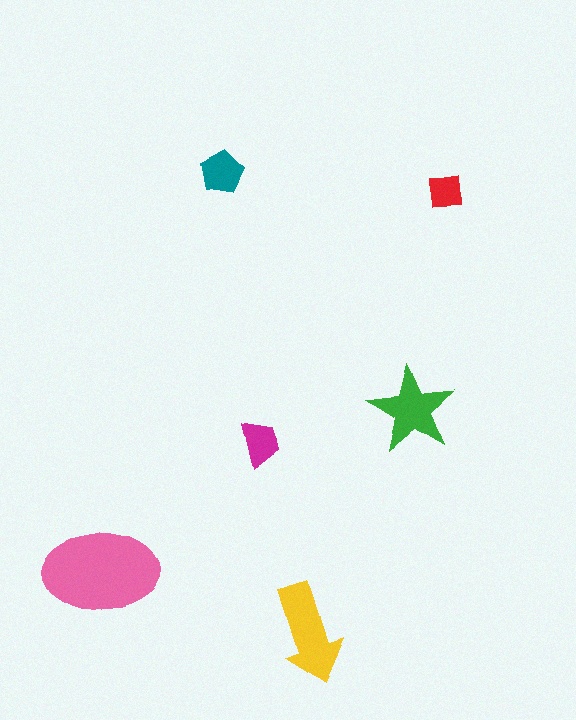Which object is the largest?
The pink ellipse.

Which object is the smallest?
The red square.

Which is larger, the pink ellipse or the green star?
The pink ellipse.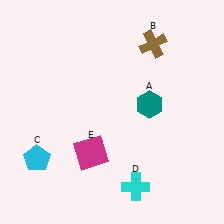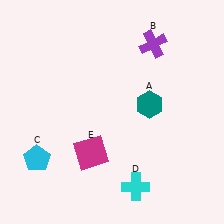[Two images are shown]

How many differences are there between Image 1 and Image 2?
There is 1 difference between the two images.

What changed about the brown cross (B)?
In Image 1, B is brown. In Image 2, it changed to purple.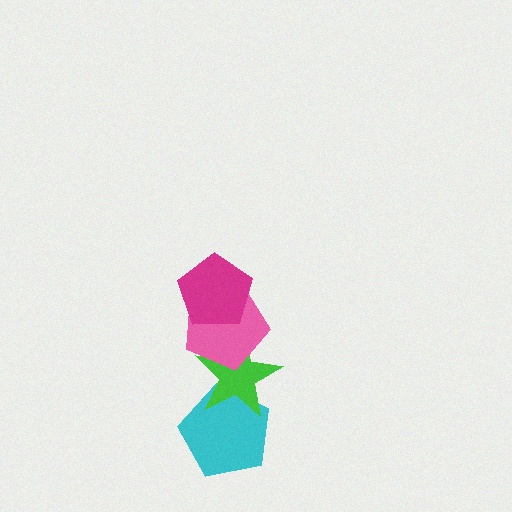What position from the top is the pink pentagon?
The pink pentagon is 2nd from the top.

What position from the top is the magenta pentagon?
The magenta pentagon is 1st from the top.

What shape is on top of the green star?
The pink pentagon is on top of the green star.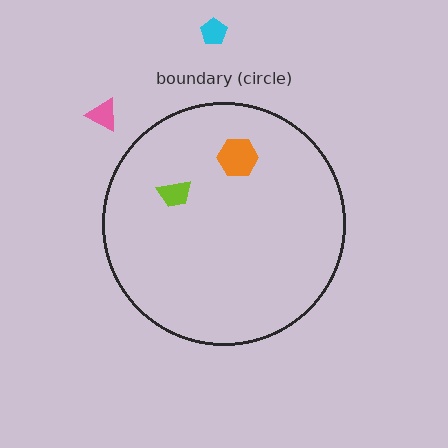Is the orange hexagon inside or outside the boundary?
Inside.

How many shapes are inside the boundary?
2 inside, 2 outside.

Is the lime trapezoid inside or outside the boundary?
Inside.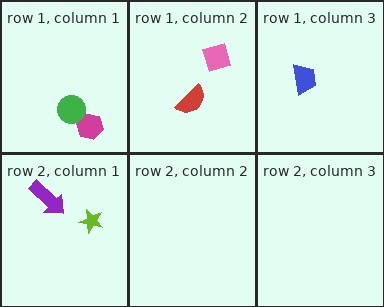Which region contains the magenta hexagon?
The row 1, column 1 region.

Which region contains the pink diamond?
The row 1, column 2 region.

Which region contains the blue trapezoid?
The row 1, column 3 region.